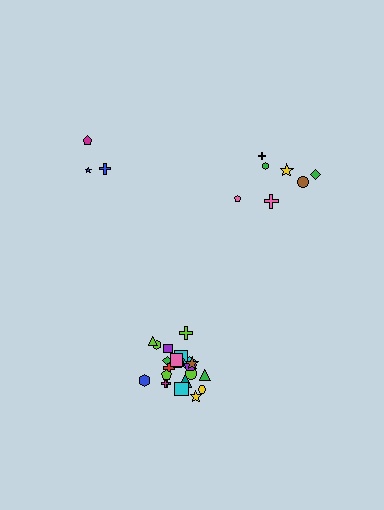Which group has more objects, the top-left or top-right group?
The top-right group.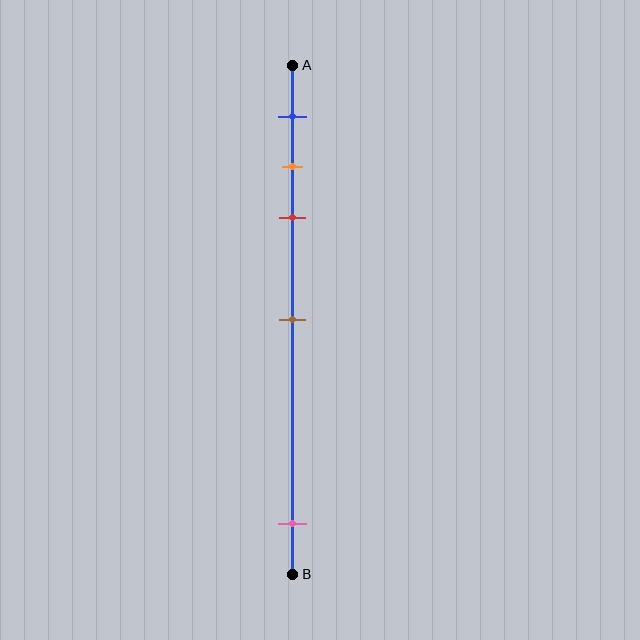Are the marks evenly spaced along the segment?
No, the marks are not evenly spaced.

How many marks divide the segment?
There are 5 marks dividing the segment.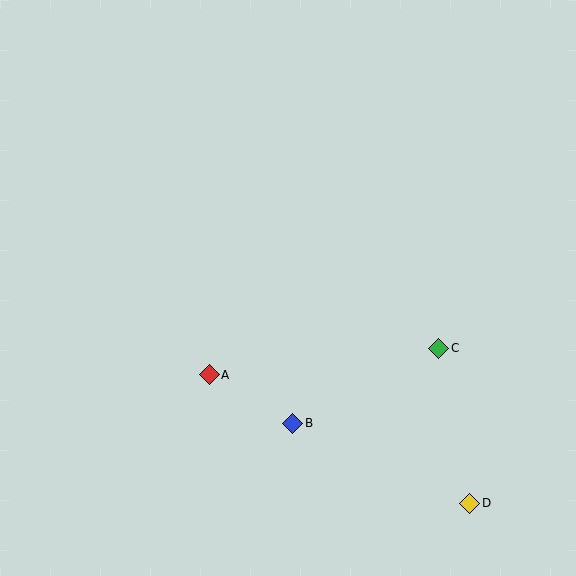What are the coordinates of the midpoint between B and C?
The midpoint between B and C is at (366, 386).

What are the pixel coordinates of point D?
Point D is at (470, 503).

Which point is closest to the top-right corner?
Point C is closest to the top-right corner.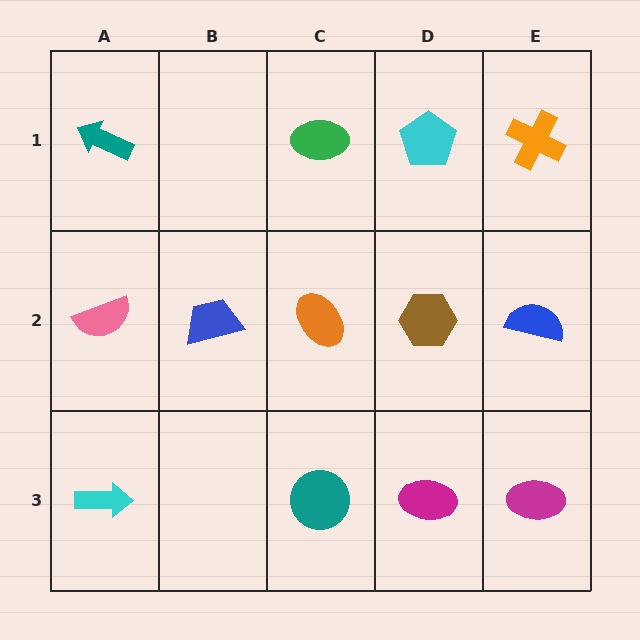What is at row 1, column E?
An orange cross.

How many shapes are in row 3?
4 shapes.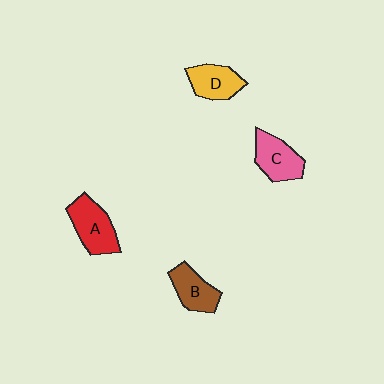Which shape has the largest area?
Shape A (red).